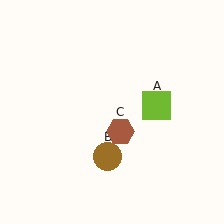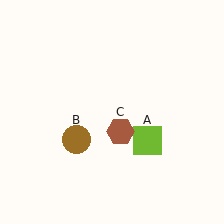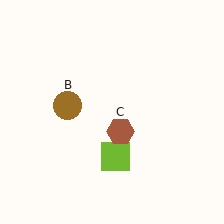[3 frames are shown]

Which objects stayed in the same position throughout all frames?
Brown hexagon (object C) remained stationary.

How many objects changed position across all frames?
2 objects changed position: lime square (object A), brown circle (object B).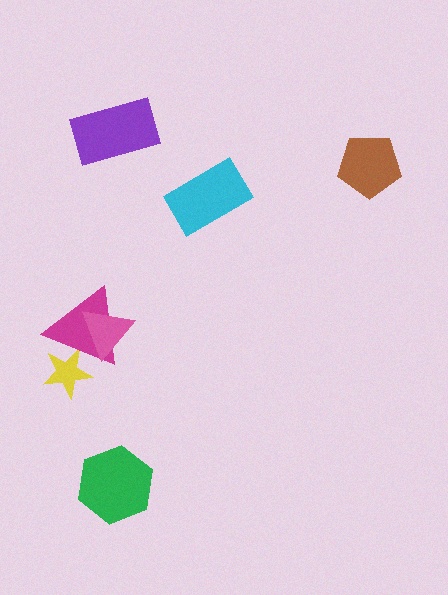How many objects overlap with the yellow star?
1 object overlaps with the yellow star.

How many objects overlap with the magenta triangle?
2 objects overlap with the magenta triangle.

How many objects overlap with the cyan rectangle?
0 objects overlap with the cyan rectangle.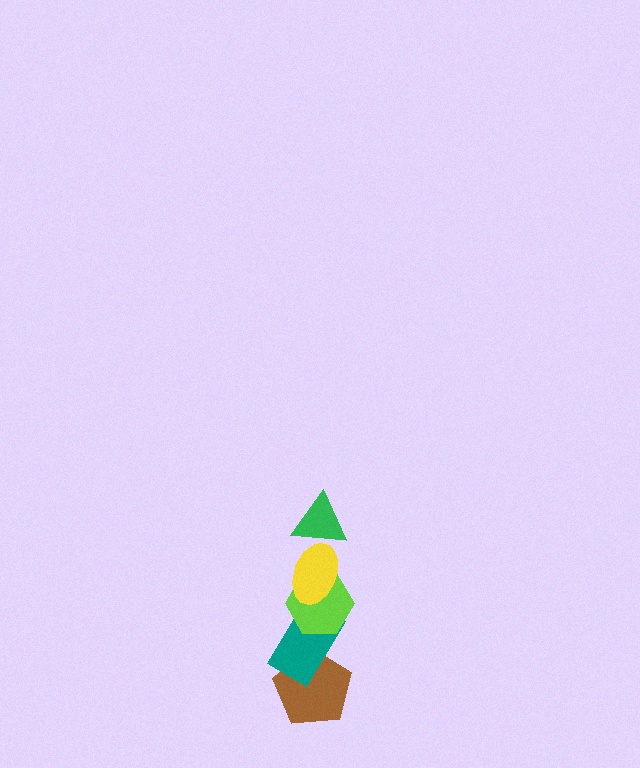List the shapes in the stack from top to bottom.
From top to bottom: the green triangle, the yellow ellipse, the lime hexagon, the teal rectangle, the brown pentagon.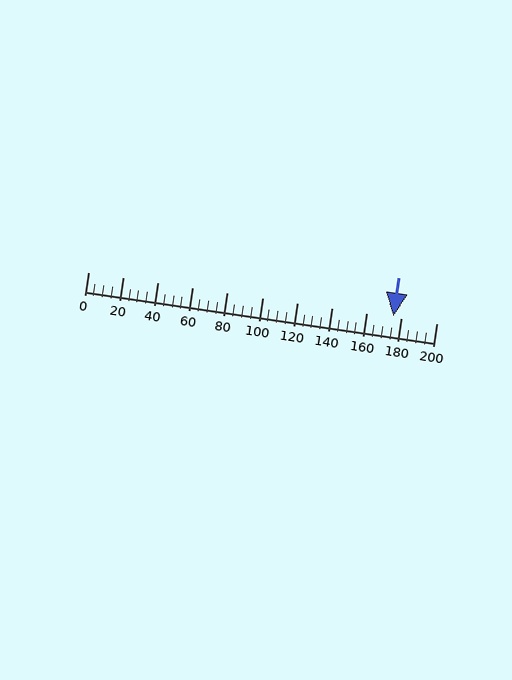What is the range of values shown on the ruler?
The ruler shows values from 0 to 200.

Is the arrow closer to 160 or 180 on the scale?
The arrow is closer to 180.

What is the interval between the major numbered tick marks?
The major tick marks are spaced 20 units apart.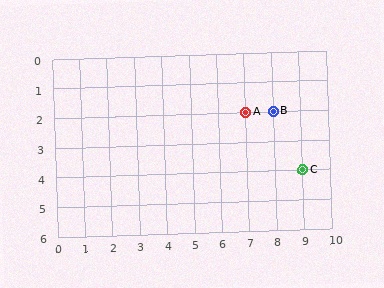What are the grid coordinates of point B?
Point B is at grid coordinates (8, 2).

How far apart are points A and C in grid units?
Points A and C are 2 columns and 2 rows apart (about 2.8 grid units diagonally).